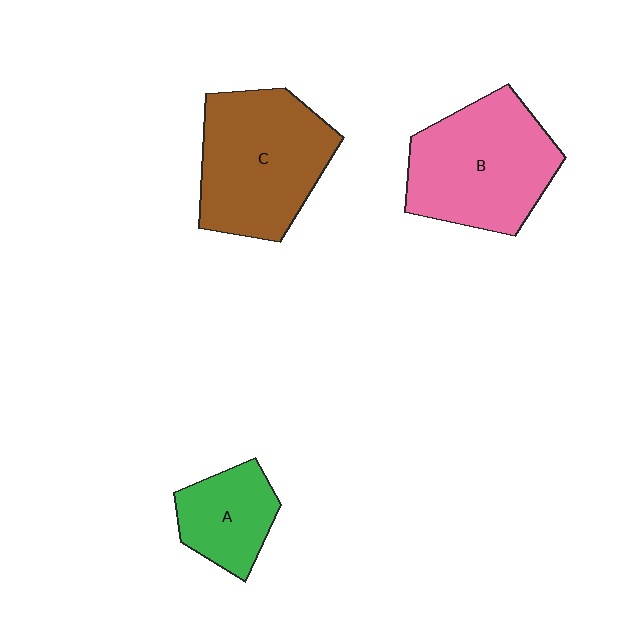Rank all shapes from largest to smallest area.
From largest to smallest: C (brown), B (pink), A (green).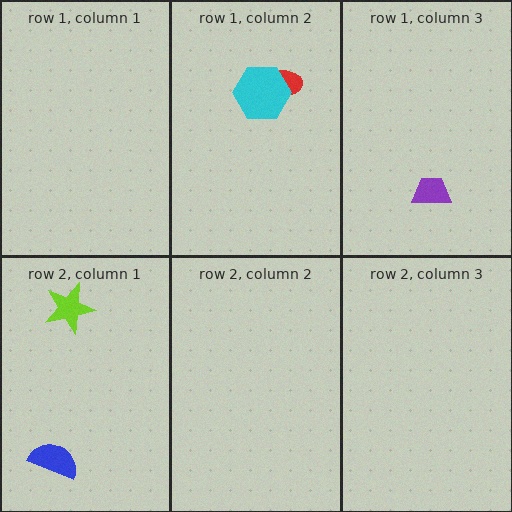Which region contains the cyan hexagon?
The row 1, column 2 region.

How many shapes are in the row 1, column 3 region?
1.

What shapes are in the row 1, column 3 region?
The purple trapezoid.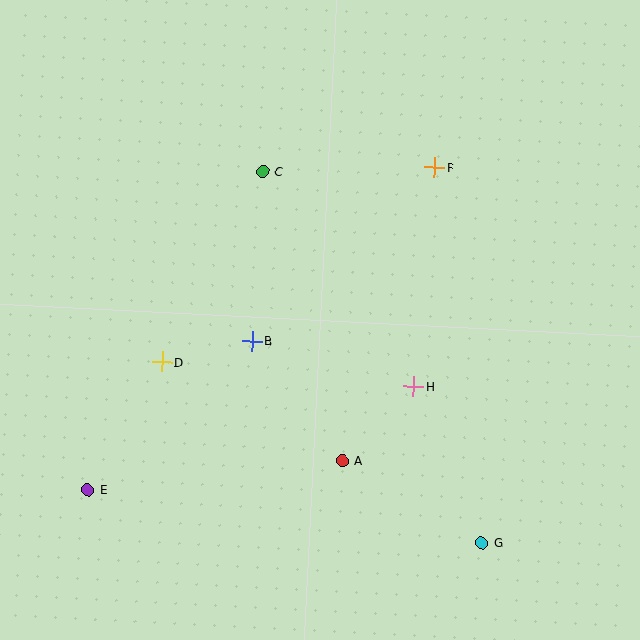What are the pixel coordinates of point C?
Point C is at (263, 171).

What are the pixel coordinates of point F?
Point F is at (435, 168).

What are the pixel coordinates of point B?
Point B is at (252, 341).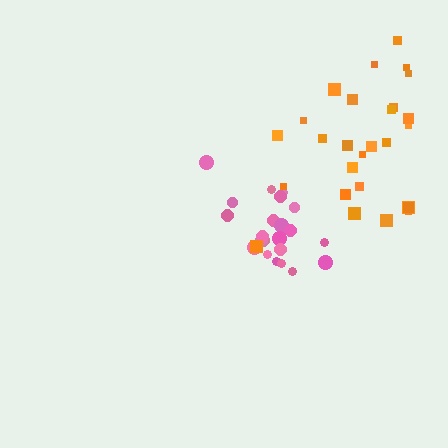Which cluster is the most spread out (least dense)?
Orange.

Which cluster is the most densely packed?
Pink.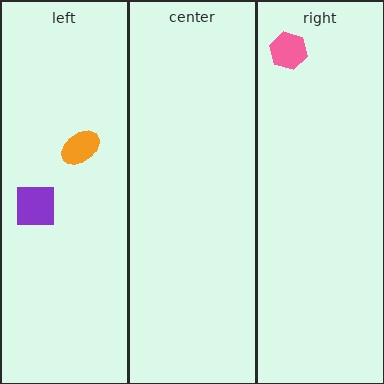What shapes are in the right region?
The pink hexagon.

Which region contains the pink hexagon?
The right region.